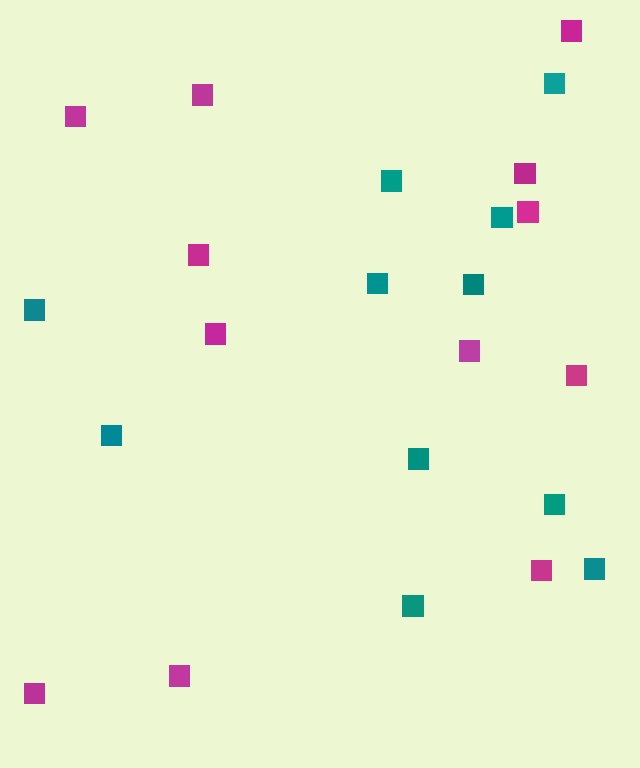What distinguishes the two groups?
There are 2 groups: one group of magenta squares (12) and one group of teal squares (11).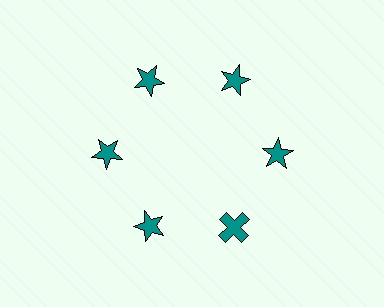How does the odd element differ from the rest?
It has a different shape: cross instead of star.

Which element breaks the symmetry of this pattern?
The teal cross at roughly the 5 o'clock position breaks the symmetry. All other shapes are teal stars.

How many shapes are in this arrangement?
There are 6 shapes arranged in a ring pattern.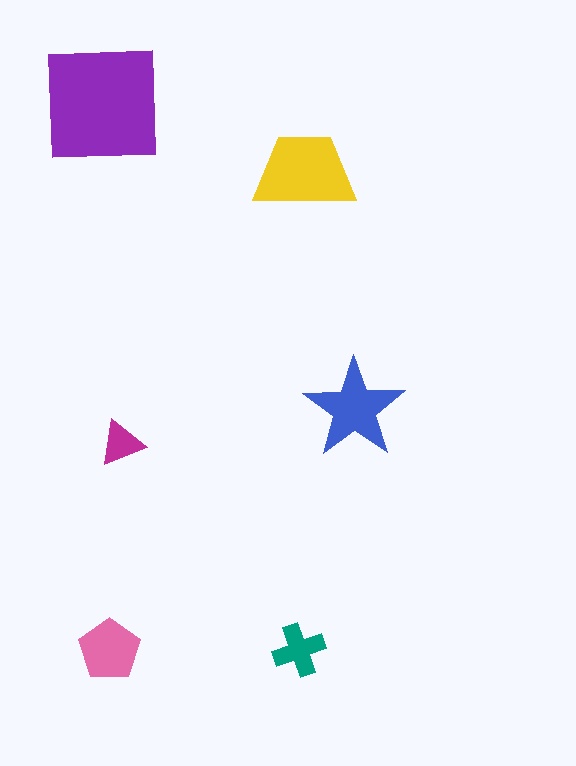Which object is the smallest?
The magenta triangle.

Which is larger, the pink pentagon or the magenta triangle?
The pink pentagon.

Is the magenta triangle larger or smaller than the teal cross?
Smaller.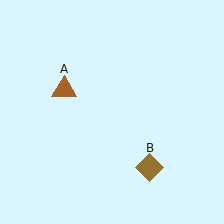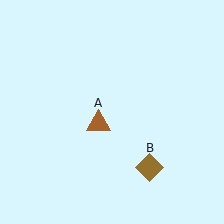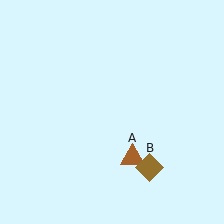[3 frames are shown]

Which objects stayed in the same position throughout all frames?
Brown diamond (object B) remained stationary.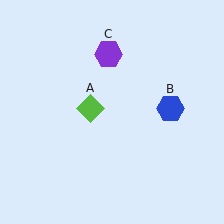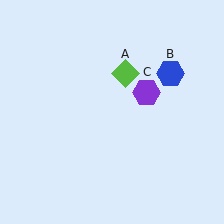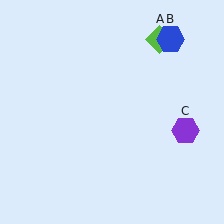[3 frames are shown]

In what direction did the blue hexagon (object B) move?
The blue hexagon (object B) moved up.